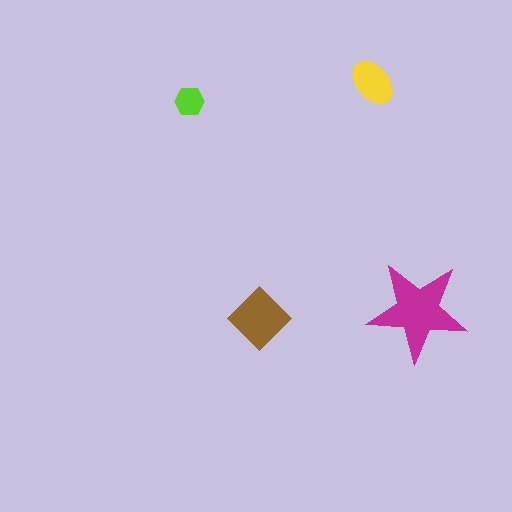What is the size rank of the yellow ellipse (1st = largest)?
3rd.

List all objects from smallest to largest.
The lime hexagon, the yellow ellipse, the brown diamond, the magenta star.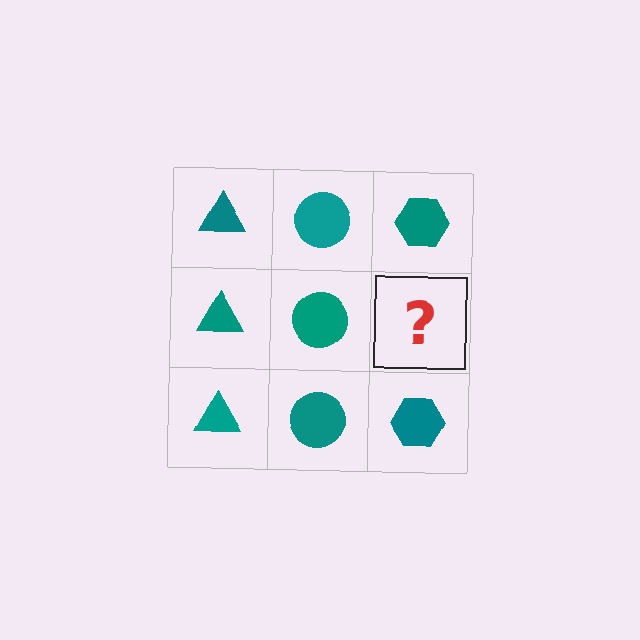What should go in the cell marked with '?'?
The missing cell should contain a teal hexagon.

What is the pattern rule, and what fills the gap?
The rule is that each column has a consistent shape. The gap should be filled with a teal hexagon.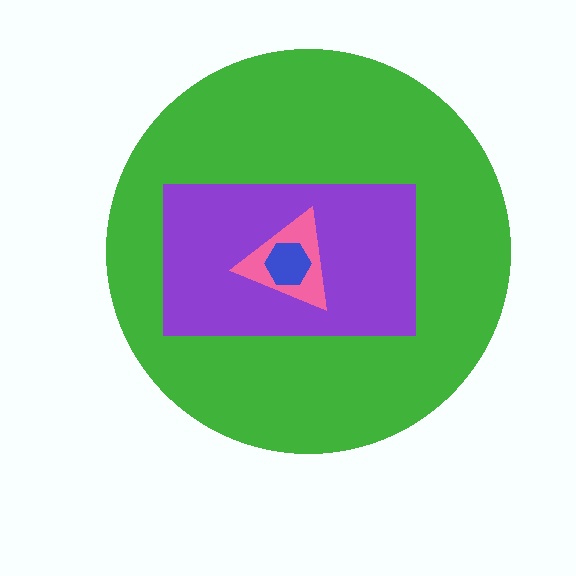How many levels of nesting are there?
4.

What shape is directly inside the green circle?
The purple rectangle.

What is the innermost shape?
The blue hexagon.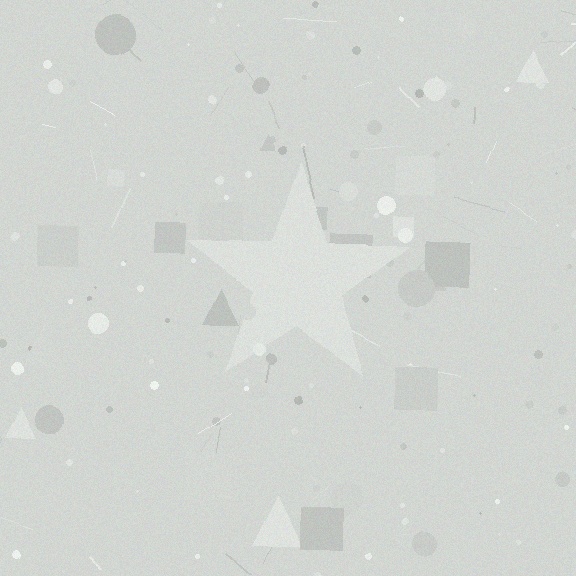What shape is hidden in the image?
A star is hidden in the image.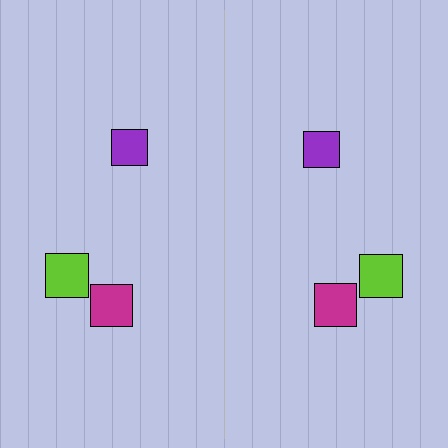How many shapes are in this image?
There are 6 shapes in this image.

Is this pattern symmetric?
Yes, this pattern has bilateral (reflection) symmetry.